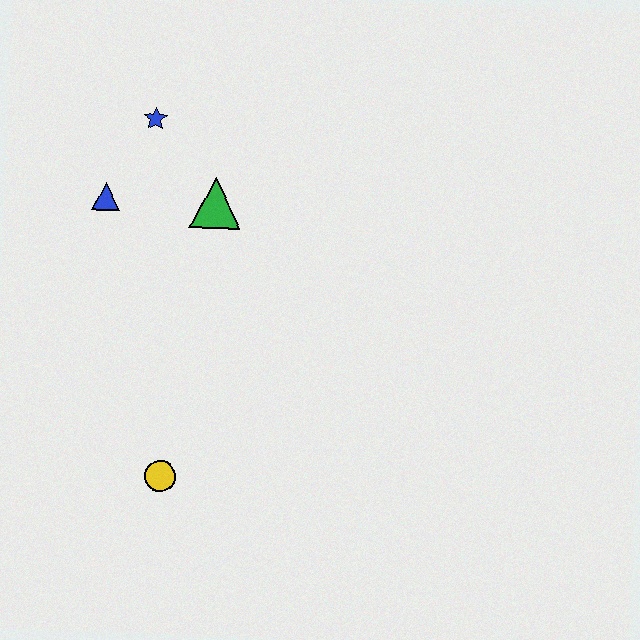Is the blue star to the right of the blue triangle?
Yes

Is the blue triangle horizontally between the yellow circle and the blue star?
No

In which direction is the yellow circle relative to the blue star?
The yellow circle is below the blue star.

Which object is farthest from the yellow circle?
The blue star is farthest from the yellow circle.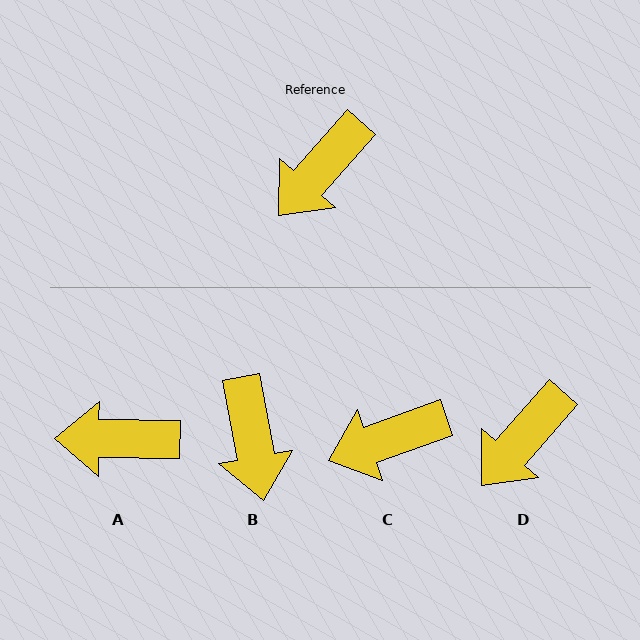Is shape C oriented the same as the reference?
No, it is off by about 29 degrees.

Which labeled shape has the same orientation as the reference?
D.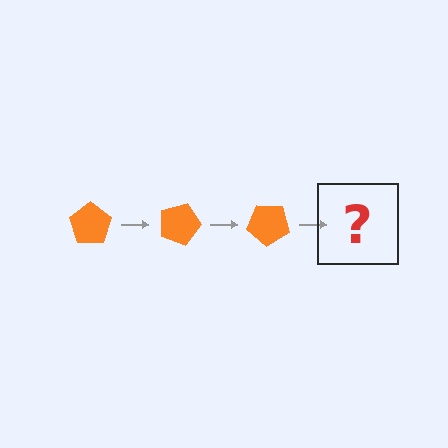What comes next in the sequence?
The next element should be an orange pentagon rotated 60 degrees.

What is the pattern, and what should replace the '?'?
The pattern is that the pentagon rotates 20 degrees each step. The '?' should be an orange pentagon rotated 60 degrees.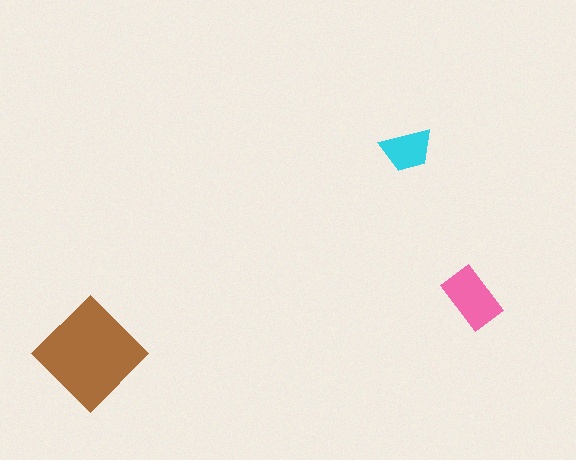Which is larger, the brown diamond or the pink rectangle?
The brown diamond.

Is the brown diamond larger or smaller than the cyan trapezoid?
Larger.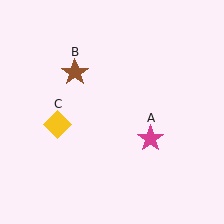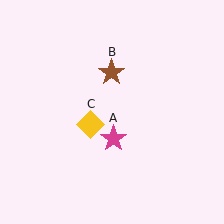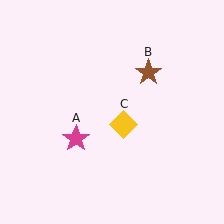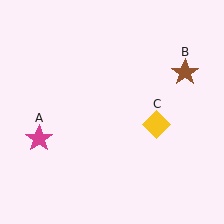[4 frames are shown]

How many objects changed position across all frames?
3 objects changed position: magenta star (object A), brown star (object B), yellow diamond (object C).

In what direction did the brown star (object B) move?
The brown star (object B) moved right.